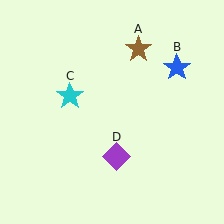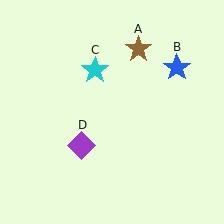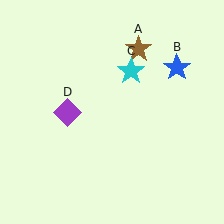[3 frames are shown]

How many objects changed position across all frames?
2 objects changed position: cyan star (object C), purple diamond (object D).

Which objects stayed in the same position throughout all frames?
Brown star (object A) and blue star (object B) remained stationary.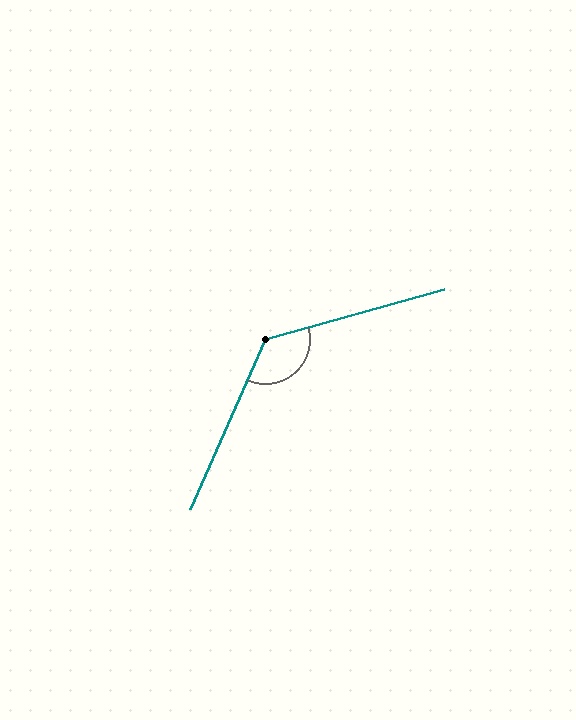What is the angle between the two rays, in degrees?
Approximately 129 degrees.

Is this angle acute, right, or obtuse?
It is obtuse.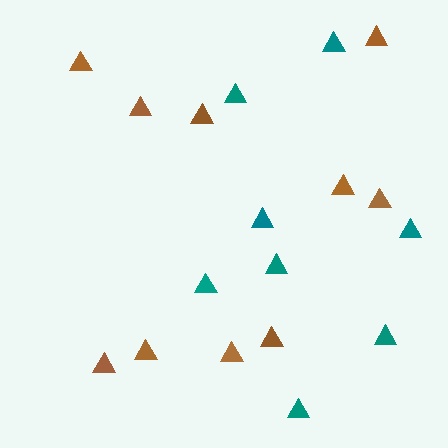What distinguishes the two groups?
There are 2 groups: one group of brown triangles (10) and one group of teal triangles (8).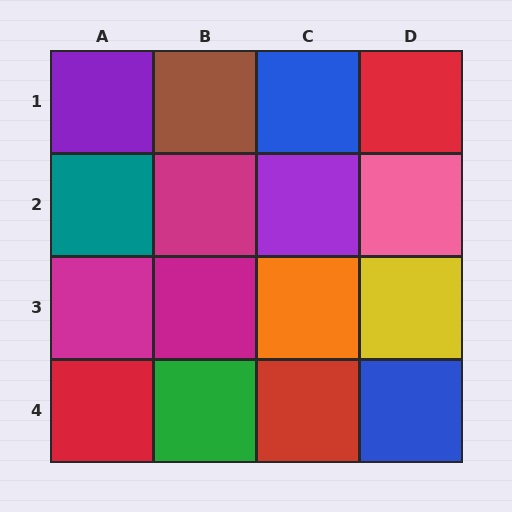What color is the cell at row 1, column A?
Purple.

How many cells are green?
1 cell is green.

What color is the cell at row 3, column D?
Yellow.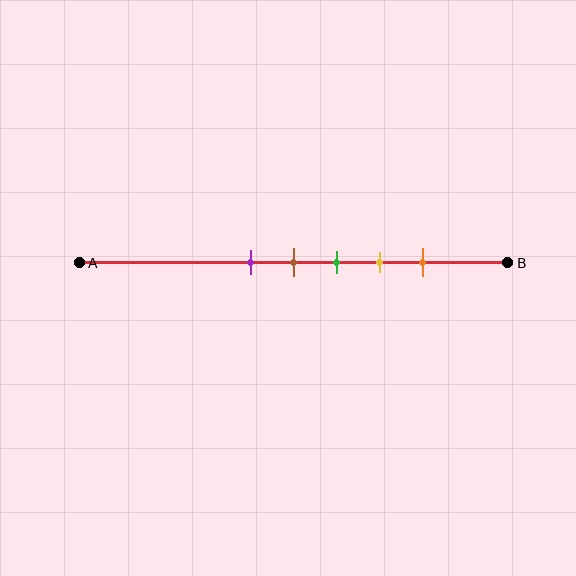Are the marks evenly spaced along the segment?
Yes, the marks are approximately evenly spaced.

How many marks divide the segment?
There are 5 marks dividing the segment.